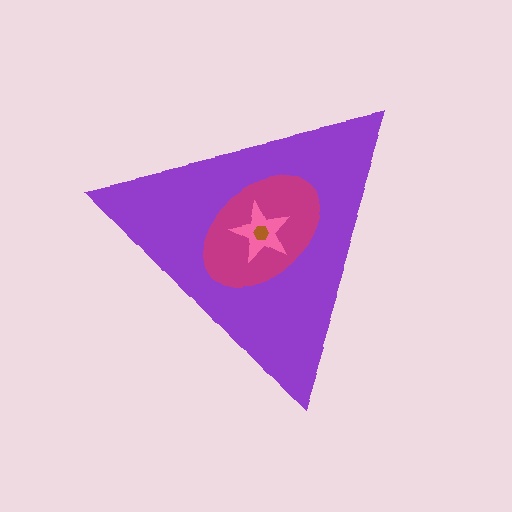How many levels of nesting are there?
4.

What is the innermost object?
The brown hexagon.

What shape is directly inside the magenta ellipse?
The pink star.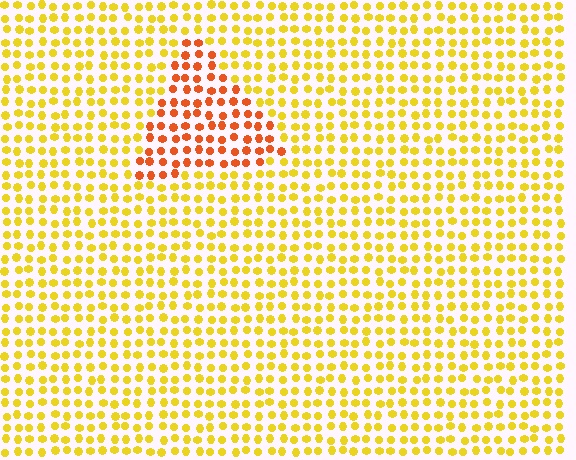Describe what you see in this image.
The image is filled with small yellow elements in a uniform arrangement. A triangle-shaped region is visible where the elements are tinted to a slightly different hue, forming a subtle color boundary.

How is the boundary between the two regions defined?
The boundary is defined purely by a slight shift in hue (about 38 degrees). Spacing, size, and orientation are identical on both sides.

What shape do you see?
I see a triangle.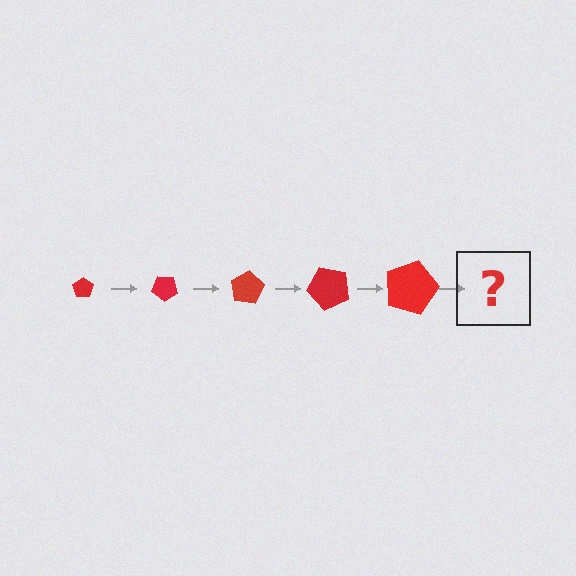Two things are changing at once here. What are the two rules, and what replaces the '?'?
The two rules are that the pentagon grows larger each step and it rotates 40 degrees each step. The '?' should be a pentagon, larger than the previous one and rotated 200 degrees from the start.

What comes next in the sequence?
The next element should be a pentagon, larger than the previous one and rotated 200 degrees from the start.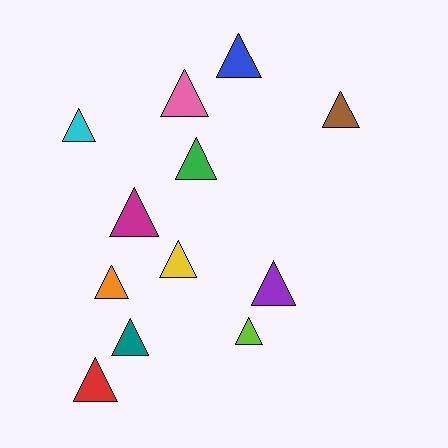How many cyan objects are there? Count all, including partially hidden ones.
There is 1 cyan object.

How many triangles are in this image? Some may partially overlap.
There are 12 triangles.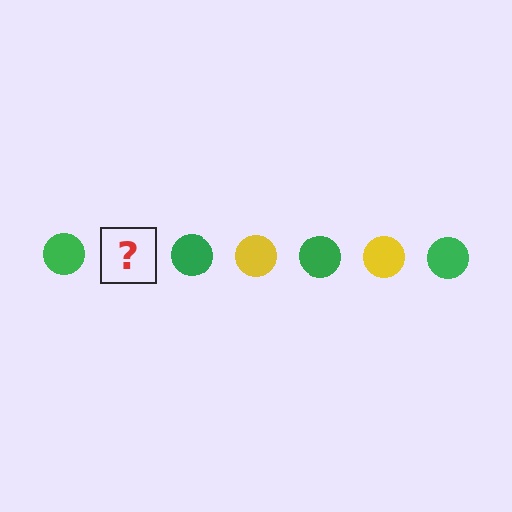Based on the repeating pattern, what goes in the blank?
The blank should be a yellow circle.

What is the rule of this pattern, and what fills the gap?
The rule is that the pattern cycles through green, yellow circles. The gap should be filled with a yellow circle.